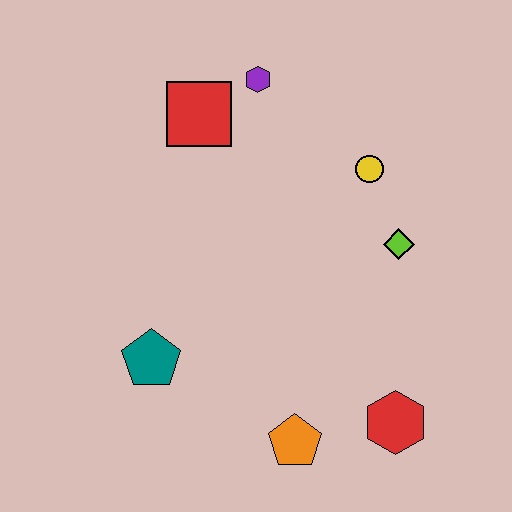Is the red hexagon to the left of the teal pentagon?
No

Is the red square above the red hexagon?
Yes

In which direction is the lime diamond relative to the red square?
The lime diamond is to the right of the red square.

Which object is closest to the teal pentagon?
The orange pentagon is closest to the teal pentagon.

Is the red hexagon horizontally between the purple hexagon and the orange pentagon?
No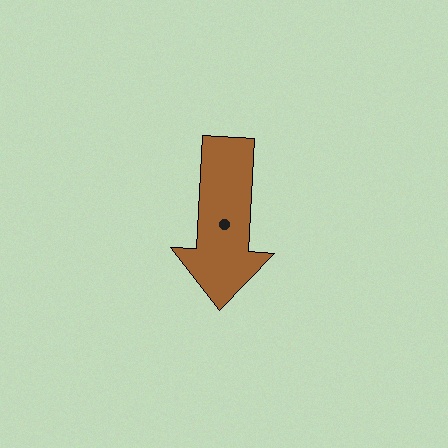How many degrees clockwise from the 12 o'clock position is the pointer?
Approximately 183 degrees.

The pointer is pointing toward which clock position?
Roughly 6 o'clock.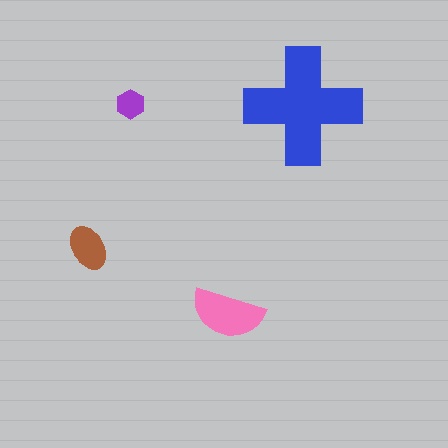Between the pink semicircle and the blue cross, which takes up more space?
The blue cross.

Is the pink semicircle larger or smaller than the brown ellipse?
Larger.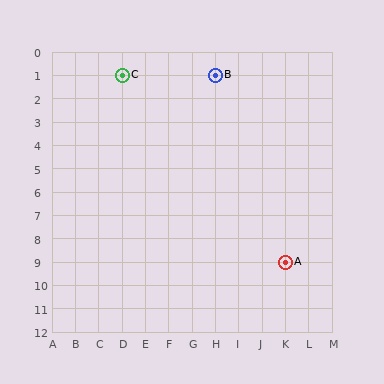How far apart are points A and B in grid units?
Points A and B are 3 columns and 8 rows apart (about 8.5 grid units diagonally).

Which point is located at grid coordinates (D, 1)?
Point C is at (D, 1).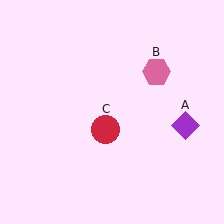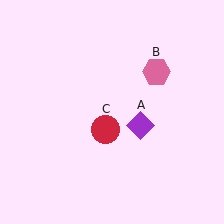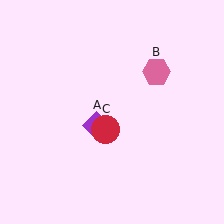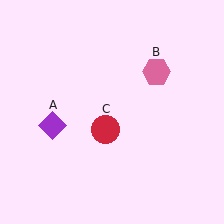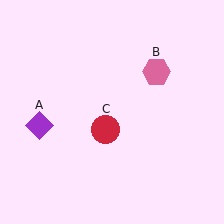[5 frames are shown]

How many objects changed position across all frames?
1 object changed position: purple diamond (object A).